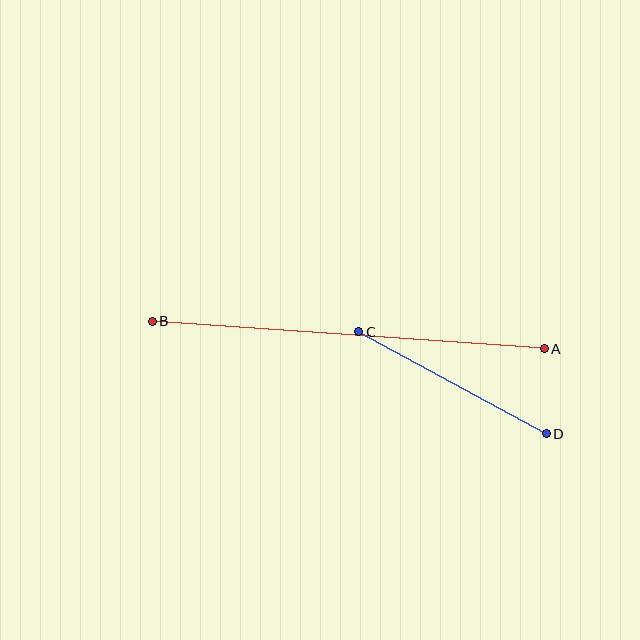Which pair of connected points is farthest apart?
Points A and B are farthest apart.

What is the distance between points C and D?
The distance is approximately 213 pixels.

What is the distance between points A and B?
The distance is approximately 393 pixels.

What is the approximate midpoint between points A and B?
The midpoint is at approximately (348, 335) pixels.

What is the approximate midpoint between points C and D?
The midpoint is at approximately (453, 383) pixels.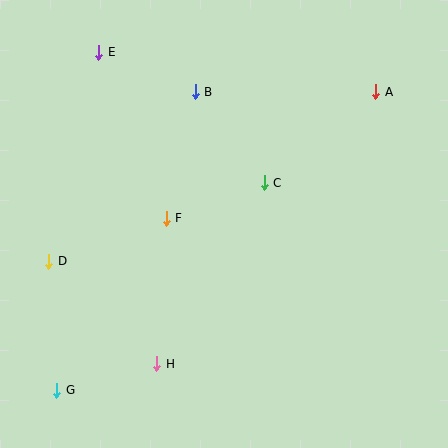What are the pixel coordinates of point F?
Point F is at (166, 218).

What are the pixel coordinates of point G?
Point G is at (57, 390).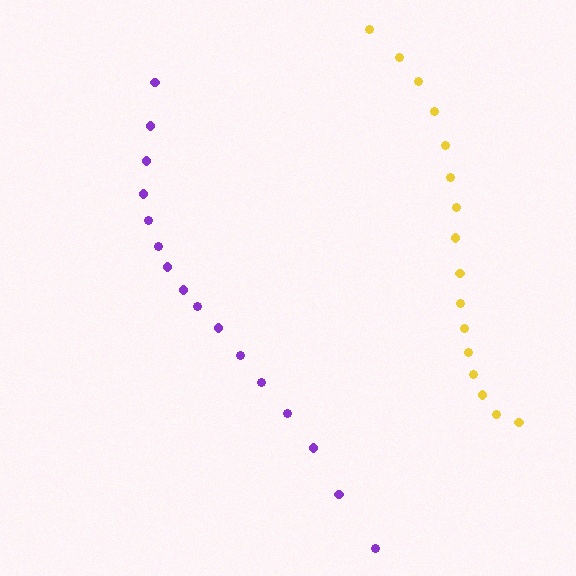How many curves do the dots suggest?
There are 2 distinct paths.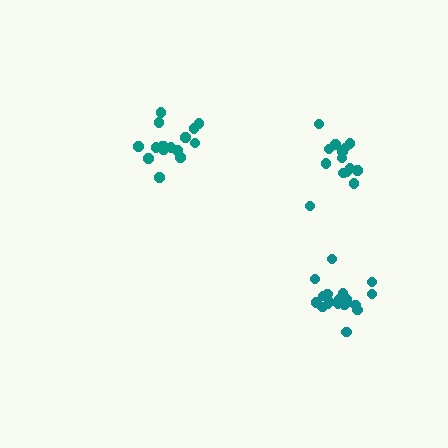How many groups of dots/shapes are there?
There are 3 groups.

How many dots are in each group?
Group 1: 15 dots, Group 2: 18 dots, Group 3: 16 dots (49 total).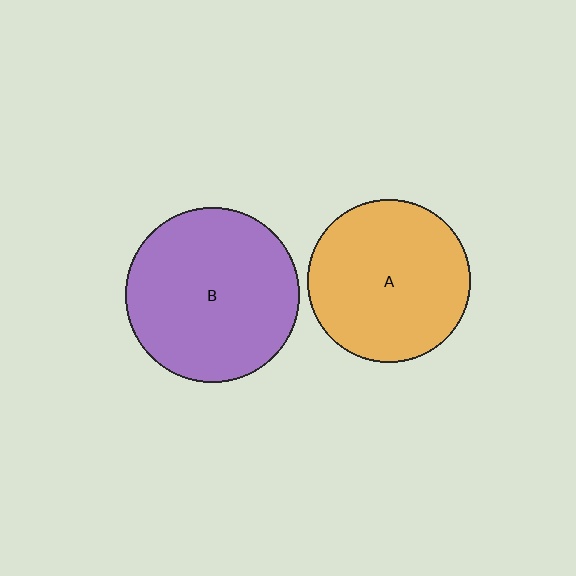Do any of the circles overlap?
No, none of the circles overlap.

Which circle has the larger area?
Circle B (purple).